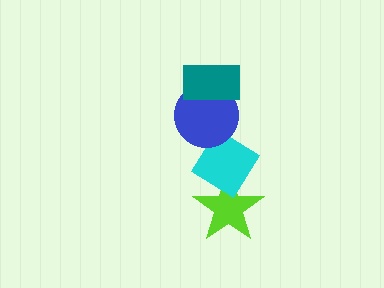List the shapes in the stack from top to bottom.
From top to bottom: the teal rectangle, the blue circle, the cyan diamond, the lime star.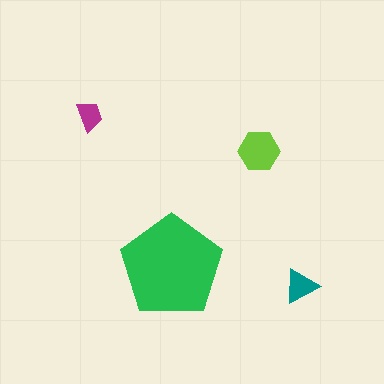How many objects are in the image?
There are 4 objects in the image.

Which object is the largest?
The green pentagon.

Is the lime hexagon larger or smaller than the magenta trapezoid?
Larger.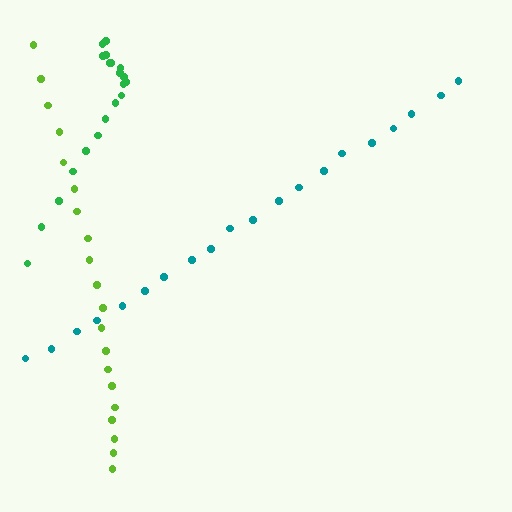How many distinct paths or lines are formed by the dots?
There are 3 distinct paths.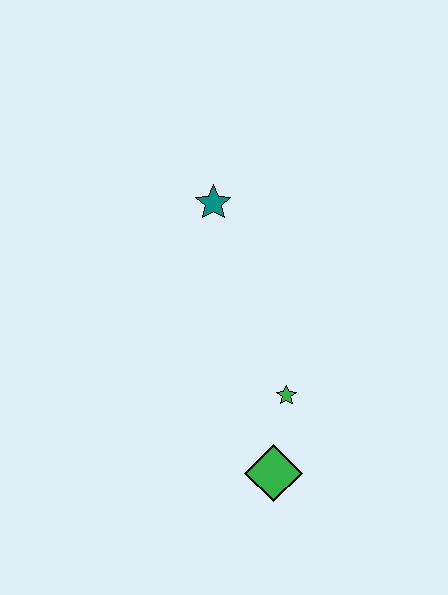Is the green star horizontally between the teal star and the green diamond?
No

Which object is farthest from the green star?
The teal star is farthest from the green star.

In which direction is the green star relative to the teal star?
The green star is below the teal star.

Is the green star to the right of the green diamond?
Yes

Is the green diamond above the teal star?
No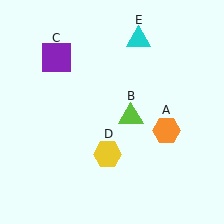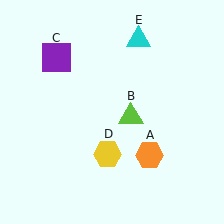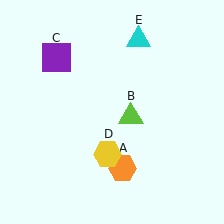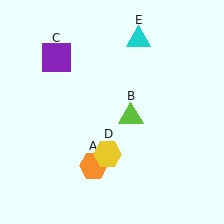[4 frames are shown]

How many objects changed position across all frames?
1 object changed position: orange hexagon (object A).